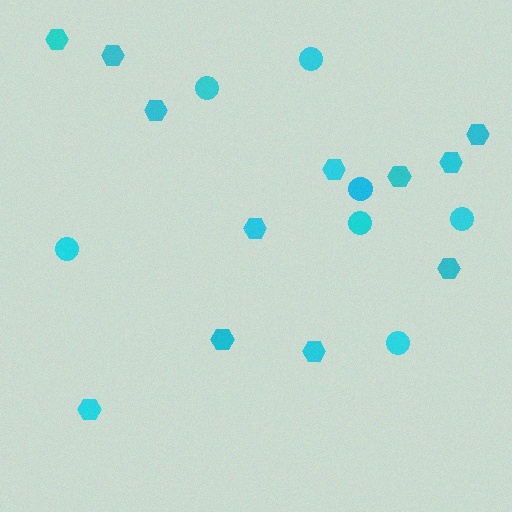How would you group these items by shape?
There are 2 groups: one group of hexagons (12) and one group of circles (7).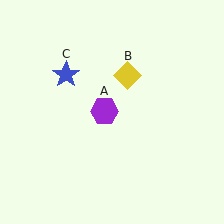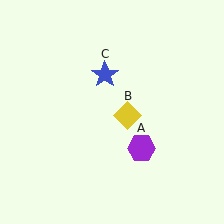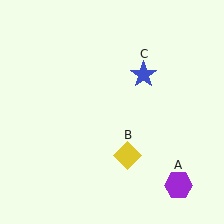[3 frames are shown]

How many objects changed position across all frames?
3 objects changed position: purple hexagon (object A), yellow diamond (object B), blue star (object C).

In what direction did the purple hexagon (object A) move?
The purple hexagon (object A) moved down and to the right.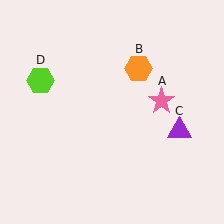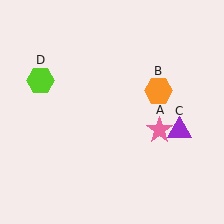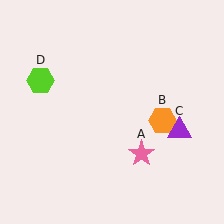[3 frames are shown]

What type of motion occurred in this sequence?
The pink star (object A), orange hexagon (object B) rotated clockwise around the center of the scene.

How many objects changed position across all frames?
2 objects changed position: pink star (object A), orange hexagon (object B).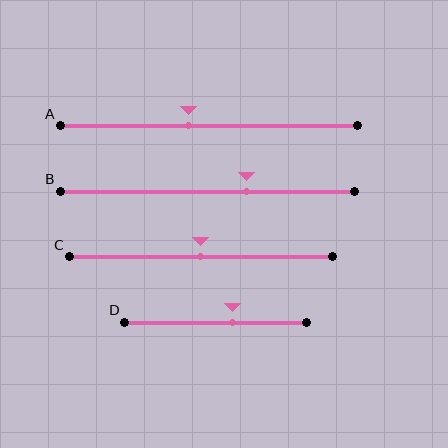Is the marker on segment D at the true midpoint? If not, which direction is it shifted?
No, the marker on segment D is shifted to the right by about 9% of the segment length.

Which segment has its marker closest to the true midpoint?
Segment C has its marker closest to the true midpoint.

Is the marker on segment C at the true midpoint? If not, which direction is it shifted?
Yes, the marker on segment C is at the true midpoint.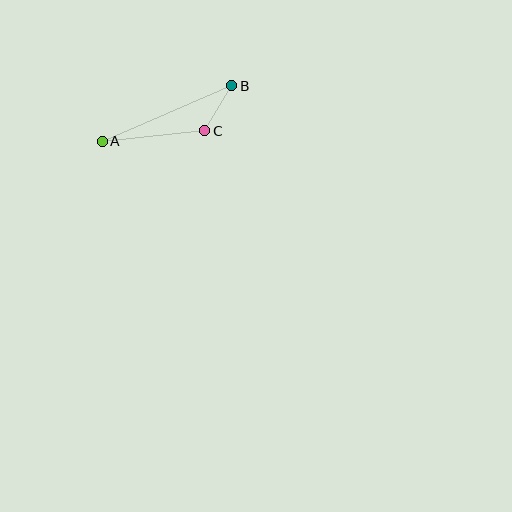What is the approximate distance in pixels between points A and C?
The distance between A and C is approximately 103 pixels.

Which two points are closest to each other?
Points B and C are closest to each other.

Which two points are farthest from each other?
Points A and B are farthest from each other.